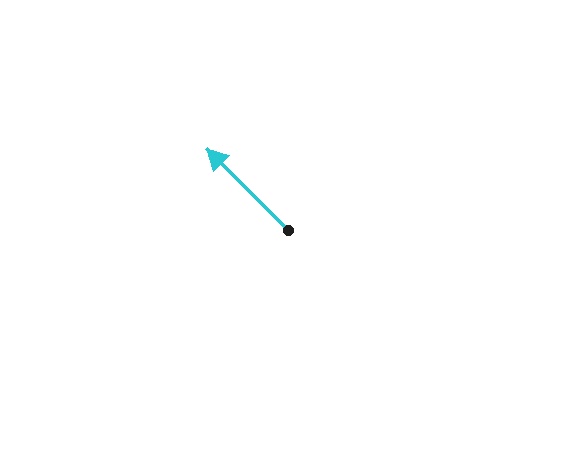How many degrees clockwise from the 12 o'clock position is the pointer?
Approximately 315 degrees.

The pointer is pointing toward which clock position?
Roughly 11 o'clock.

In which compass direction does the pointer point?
Northwest.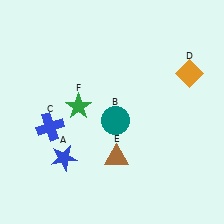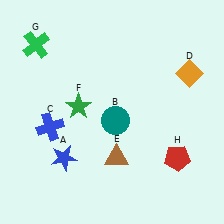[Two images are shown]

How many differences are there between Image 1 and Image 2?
There are 2 differences between the two images.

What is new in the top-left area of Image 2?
A green cross (G) was added in the top-left area of Image 2.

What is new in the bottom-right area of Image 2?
A red pentagon (H) was added in the bottom-right area of Image 2.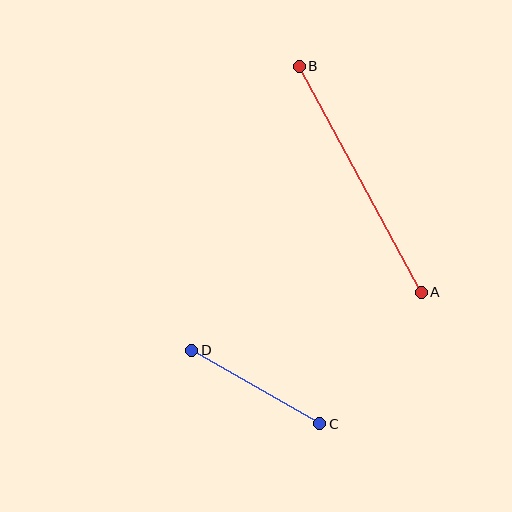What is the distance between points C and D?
The distance is approximately 148 pixels.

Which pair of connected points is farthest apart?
Points A and B are farthest apart.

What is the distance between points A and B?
The distance is approximately 257 pixels.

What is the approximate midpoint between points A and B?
The midpoint is at approximately (360, 179) pixels.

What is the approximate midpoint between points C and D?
The midpoint is at approximately (256, 387) pixels.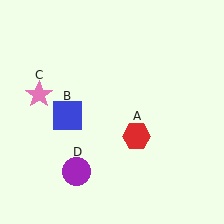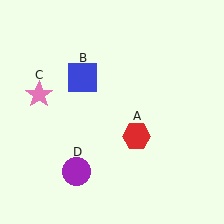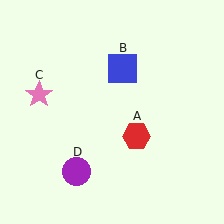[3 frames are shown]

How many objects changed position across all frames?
1 object changed position: blue square (object B).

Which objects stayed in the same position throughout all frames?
Red hexagon (object A) and pink star (object C) and purple circle (object D) remained stationary.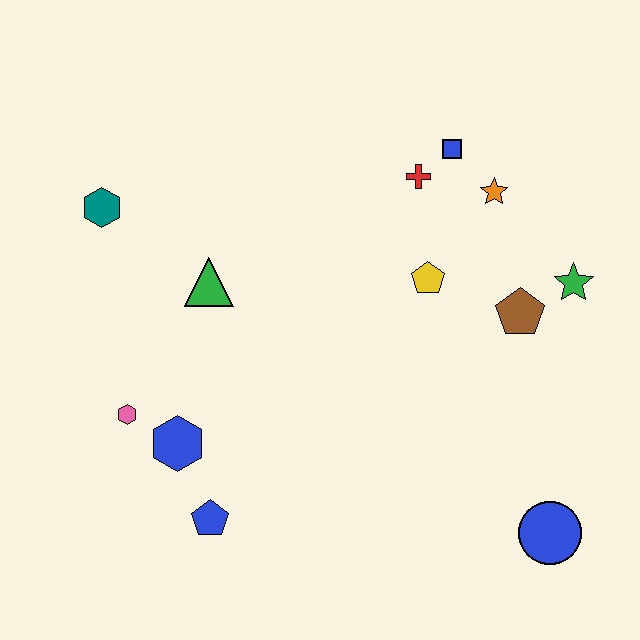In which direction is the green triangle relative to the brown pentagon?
The green triangle is to the left of the brown pentagon.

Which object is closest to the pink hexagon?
The blue hexagon is closest to the pink hexagon.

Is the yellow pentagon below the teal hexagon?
Yes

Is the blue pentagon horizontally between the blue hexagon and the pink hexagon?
No